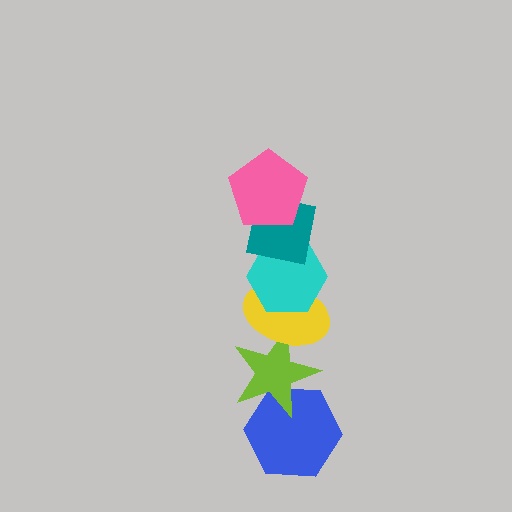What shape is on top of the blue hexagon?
The lime star is on top of the blue hexagon.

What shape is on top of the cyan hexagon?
The teal square is on top of the cyan hexagon.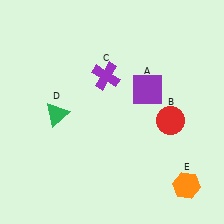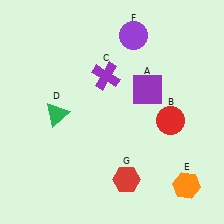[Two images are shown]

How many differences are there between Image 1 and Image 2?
There are 2 differences between the two images.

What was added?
A purple circle (F), a red hexagon (G) were added in Image 2.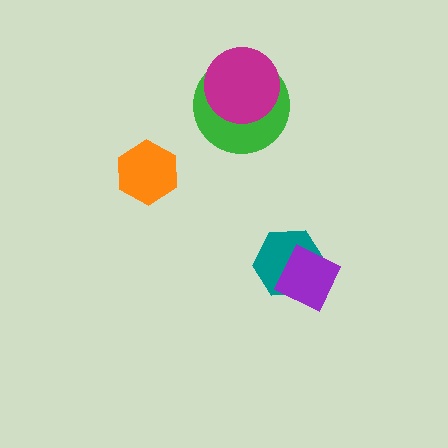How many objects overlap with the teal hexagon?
1 object overlaps with the teal hexagon.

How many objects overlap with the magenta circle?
1 object overlaps with the magenta circle.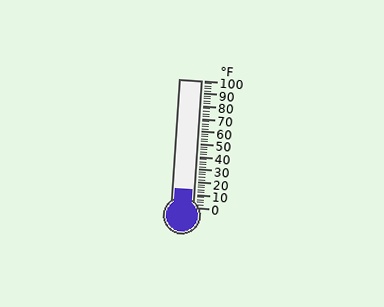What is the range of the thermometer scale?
The thermometer scale ranges from 0°F to 100°F.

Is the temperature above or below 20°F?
The temperature is below 20°F.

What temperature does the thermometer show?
The thermometer shows approximately 14°F.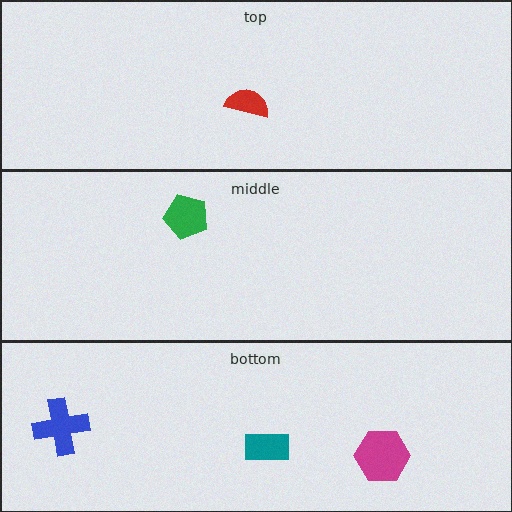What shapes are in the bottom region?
The blue cross, the magenta hexagon, the teal rectangle.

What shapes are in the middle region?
The green pentagon.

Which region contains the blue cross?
The bottom region.